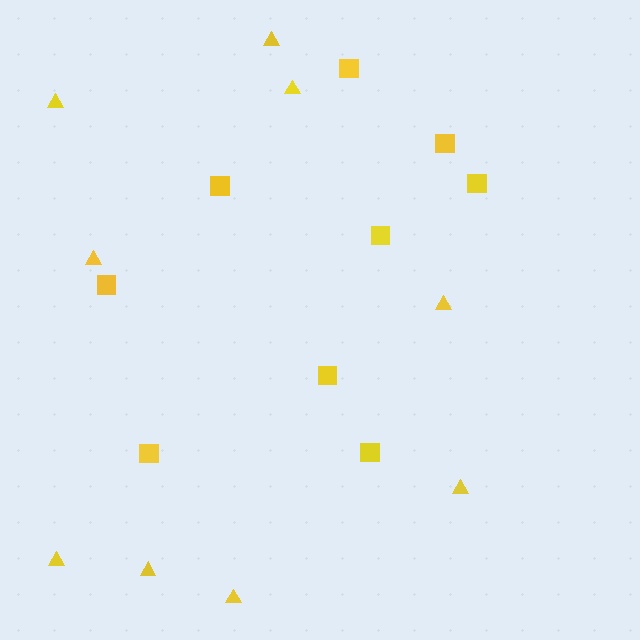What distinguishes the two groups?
There are 2 groups: one group of squares (9) and one group of triangles (9).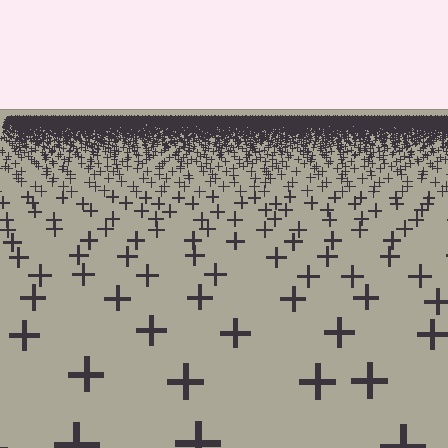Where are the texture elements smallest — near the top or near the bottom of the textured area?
Near the top.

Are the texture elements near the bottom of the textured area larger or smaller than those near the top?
Larger. Near the bottom, elements are closer to the viewer and appear at a bigger on-screen size.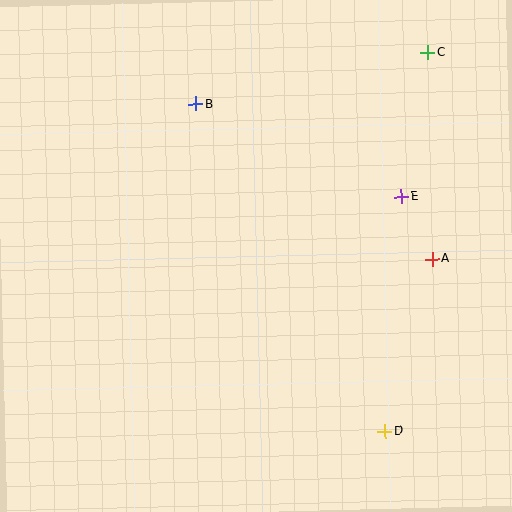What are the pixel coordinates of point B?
Point B is at (196, 104).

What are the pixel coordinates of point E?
Point E is at (401, 196).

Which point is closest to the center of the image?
Point E at (401, 196) is closest to the center.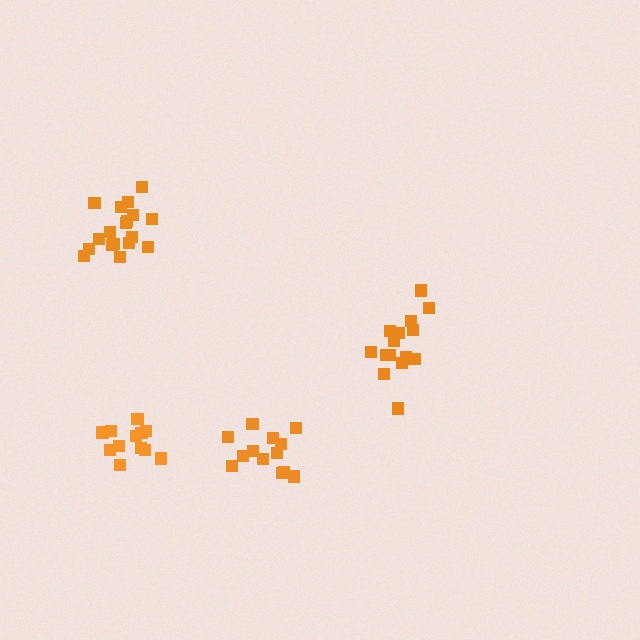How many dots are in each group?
Group 1: 12 dots, Group 2: 13 dots, Group 3: 15 dots, Group 4: 18 dots (58 total).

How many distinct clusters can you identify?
There are 4 distinct clusters.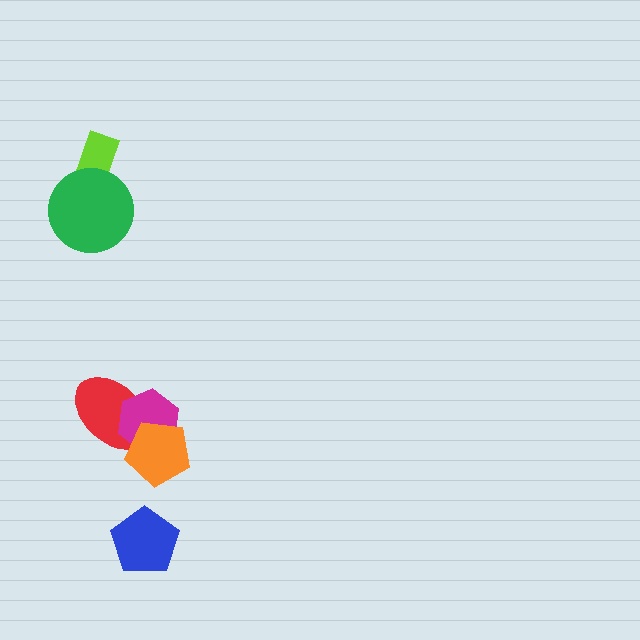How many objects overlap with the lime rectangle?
1 object overlaps with the lime rectangle.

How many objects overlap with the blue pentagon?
0 objects overlap with the blue pentagon.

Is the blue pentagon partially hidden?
No, no other shape covers it.